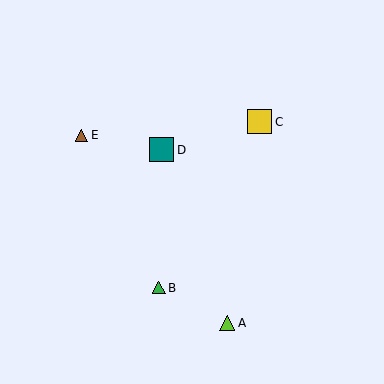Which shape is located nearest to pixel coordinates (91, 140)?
The brown triangle (labeled E) at (82, 135) is nearest to that location.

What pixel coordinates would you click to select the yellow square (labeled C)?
Click at (260, 122) to select the yellow square C.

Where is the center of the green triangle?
The center of the green triangle is at (159, 288).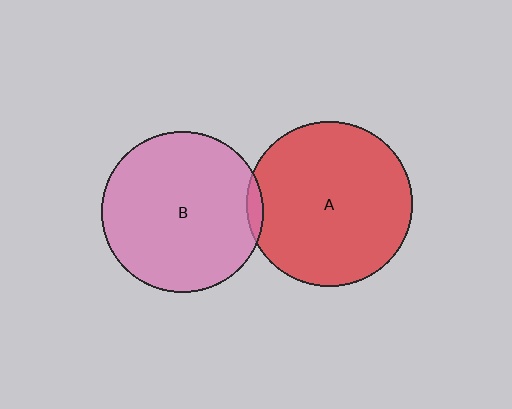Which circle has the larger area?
Circle A (red).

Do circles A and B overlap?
Yes.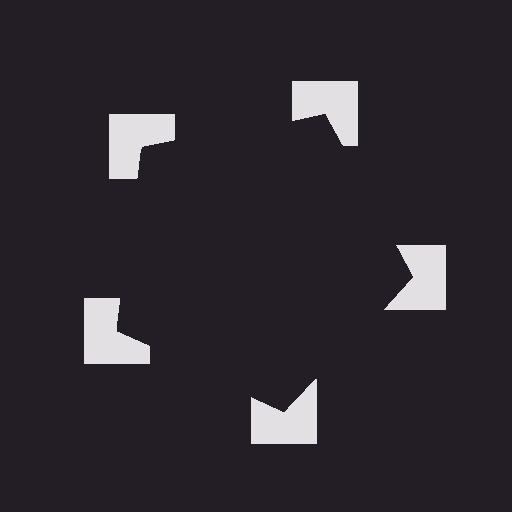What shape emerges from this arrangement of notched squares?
An illusory pentagon — its edges are inferred from the aligned wedge cuts in the notched squares, not physically drawn.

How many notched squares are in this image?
There are 5 — one at each vertex of the illusory pentagon.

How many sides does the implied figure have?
5 sides.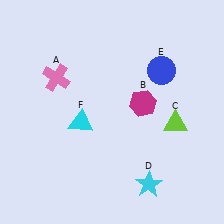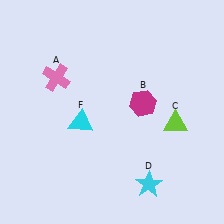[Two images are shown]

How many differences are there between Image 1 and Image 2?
There is 1 difference between the two images.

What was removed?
The blue circle (E) was removed in Image 2.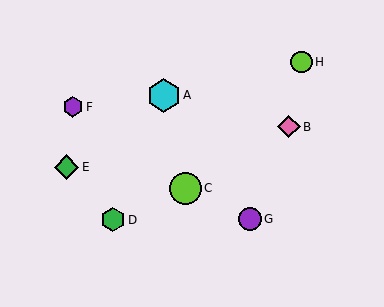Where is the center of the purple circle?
The center of the purple circle is at (250, 219).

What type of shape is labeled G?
Shape G is a purple circle.